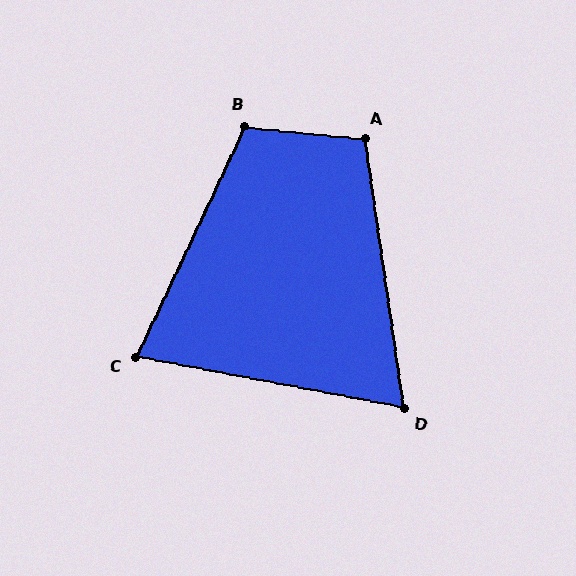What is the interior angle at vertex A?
Approximately 104 degrees (obtuse).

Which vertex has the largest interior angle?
B, at approximately 109 degrees.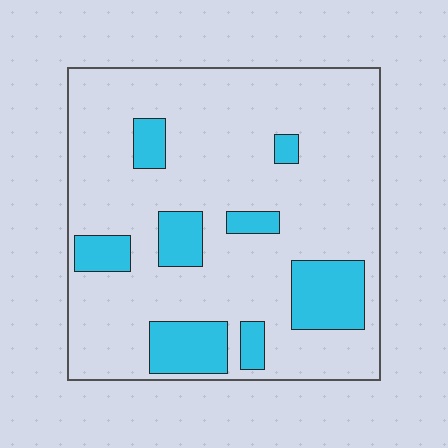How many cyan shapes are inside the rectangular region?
8.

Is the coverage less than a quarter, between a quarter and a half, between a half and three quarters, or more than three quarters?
Less than a quarter.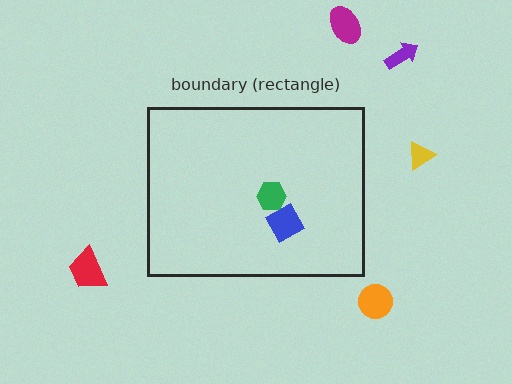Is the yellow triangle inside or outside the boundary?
Outside.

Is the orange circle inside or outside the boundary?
Outside.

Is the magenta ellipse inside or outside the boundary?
Outside.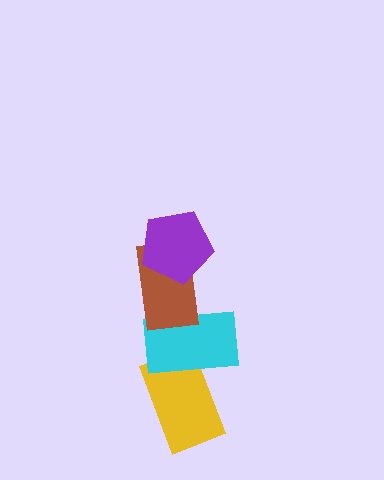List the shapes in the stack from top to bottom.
From top to bottom: the purple pentagon, the brown rectangle, the cyan rectangle, the yellow rectangle.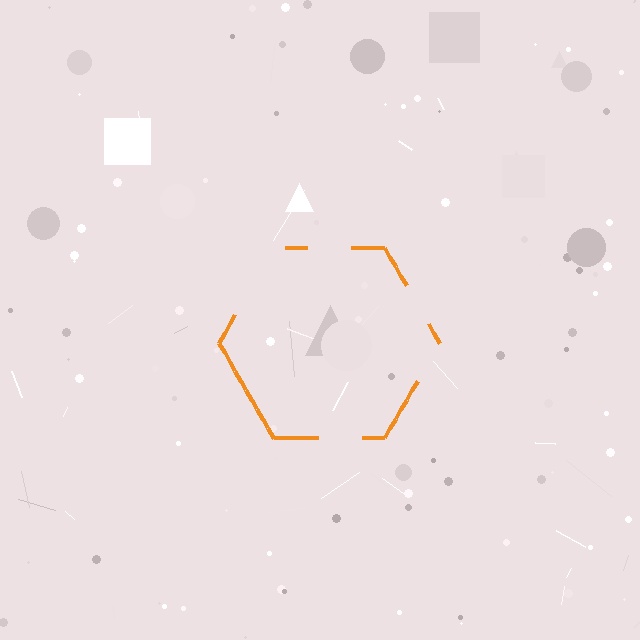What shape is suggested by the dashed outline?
The dashed outline suggests a hexagon.